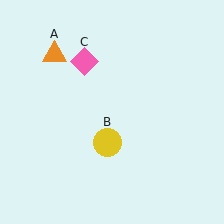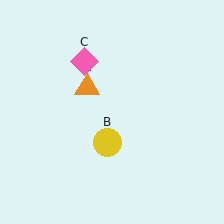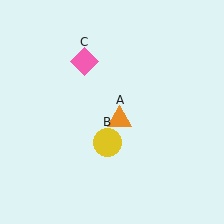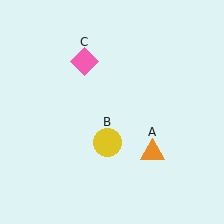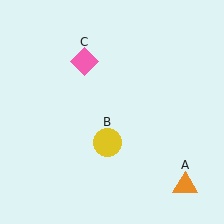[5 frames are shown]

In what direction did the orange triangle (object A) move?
The orange triangle (object A) moved down and to the right.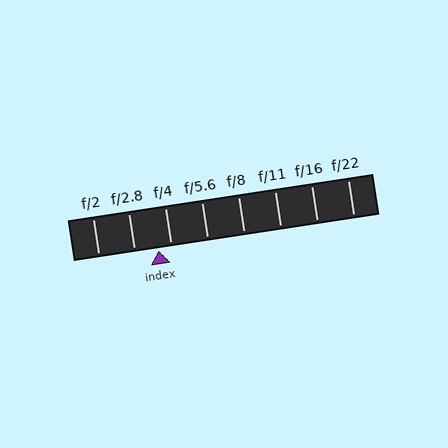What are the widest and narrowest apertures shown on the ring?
The widest aperture shown is f/2 and the narrowest is f/22.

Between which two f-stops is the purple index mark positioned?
The index mark is between f/2.8 and f/4.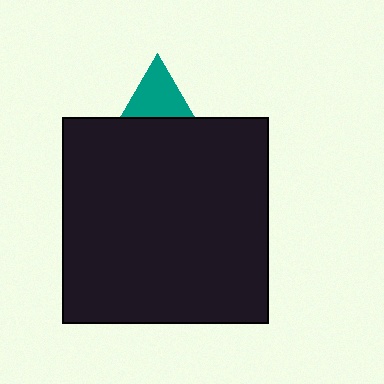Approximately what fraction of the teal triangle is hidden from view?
Roughly 67% of the teal triangle is hidden behind the black square.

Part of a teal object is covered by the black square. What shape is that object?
It is a triangle.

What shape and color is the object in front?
The object in front is a black square.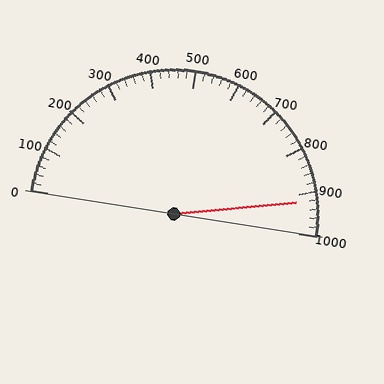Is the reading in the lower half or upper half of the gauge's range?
The reading is in the upper half of the range (0 to 1000).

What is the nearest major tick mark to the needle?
The nearest major tick mark is 900.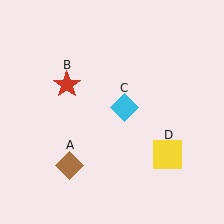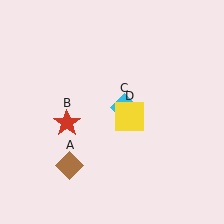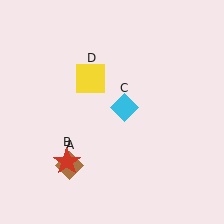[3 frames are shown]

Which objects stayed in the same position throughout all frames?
Brown diamond (object A) and cyan diamond (object C) remained stationary.